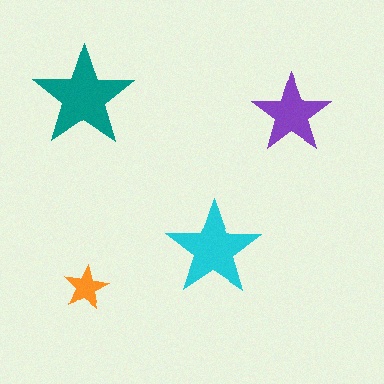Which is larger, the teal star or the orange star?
The teal one.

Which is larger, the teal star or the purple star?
The teal one.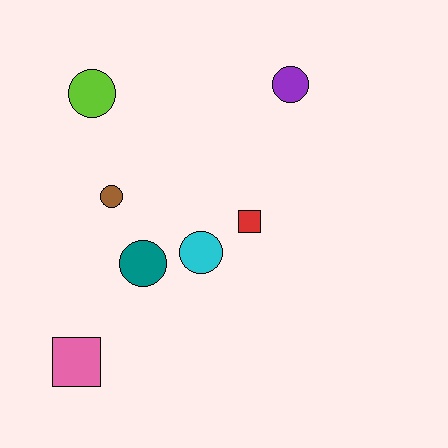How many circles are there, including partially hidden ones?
There are 5 circles.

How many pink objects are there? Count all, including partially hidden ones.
There is 1 pink object.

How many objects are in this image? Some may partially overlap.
There are 7 objects.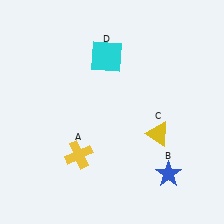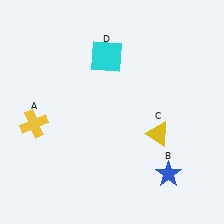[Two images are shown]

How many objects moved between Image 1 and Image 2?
1 object moved between the two images.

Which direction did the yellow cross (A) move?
The yellow cross (A) moved left.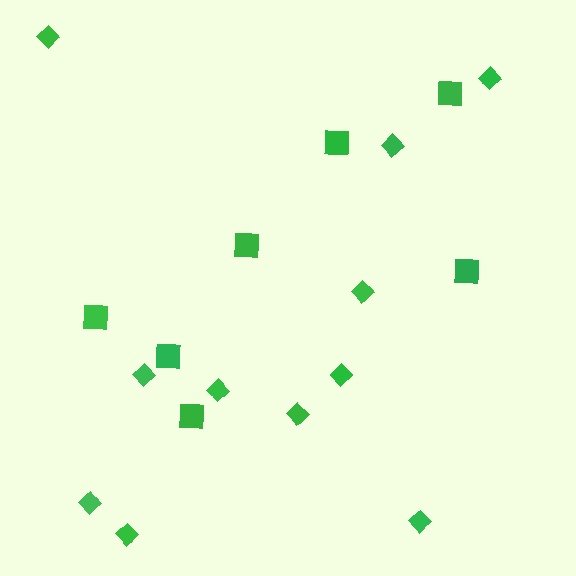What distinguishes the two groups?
There are 2 groups: one group of diamonds (11) and one group of squares (7).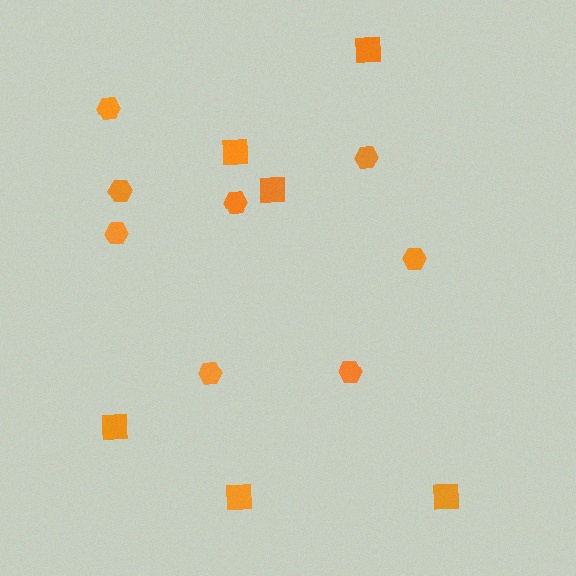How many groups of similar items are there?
There are 2 groups: one group of hexagons (8) and one group of squares (6).